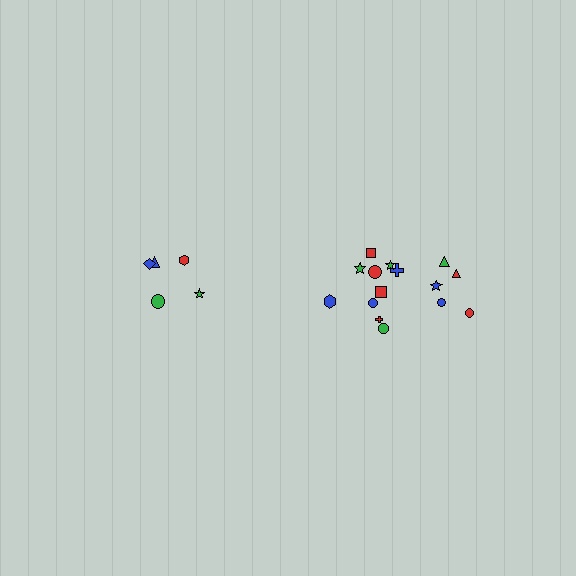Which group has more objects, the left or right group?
The right group.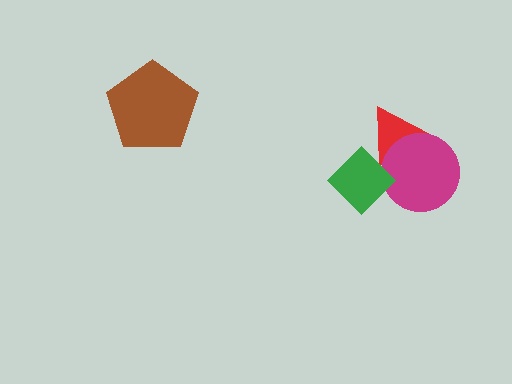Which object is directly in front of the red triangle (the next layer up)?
The magenta circle is directly in front of the red triangle.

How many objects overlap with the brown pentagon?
0 objects overlap with the brown pentagon.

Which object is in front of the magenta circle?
The green diamond is in front of the magenta circle.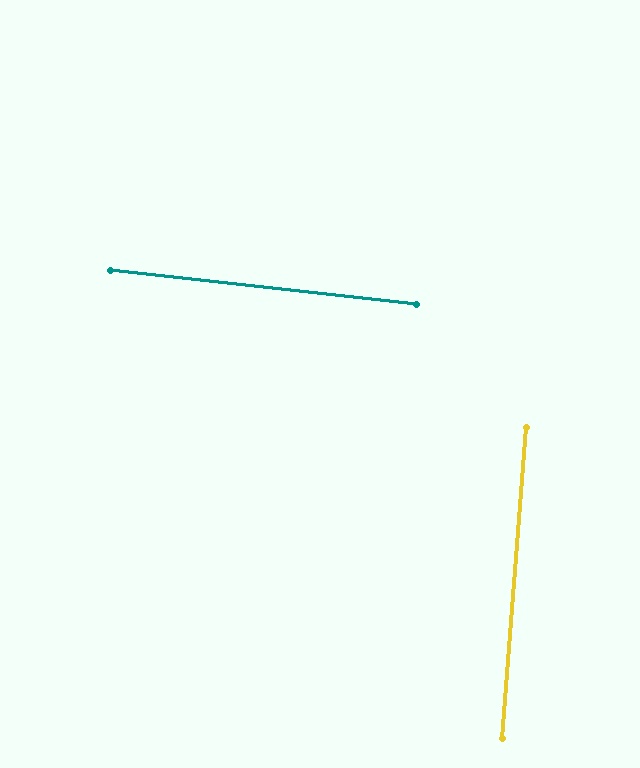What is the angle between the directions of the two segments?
Approximately 88 degrees.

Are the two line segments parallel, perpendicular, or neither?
Perpendicular — they meet at approximately 88°.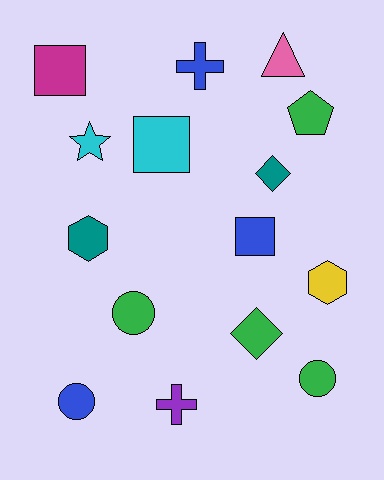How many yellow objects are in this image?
There is 1 yellow object.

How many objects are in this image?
There are 15 objects.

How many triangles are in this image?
There is 1 triangle.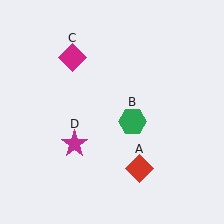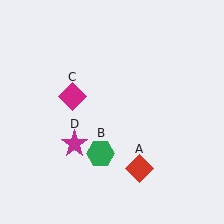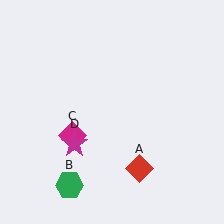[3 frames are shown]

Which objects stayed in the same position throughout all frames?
Red diamond (object A) and magenta star (object D) remained stationary.